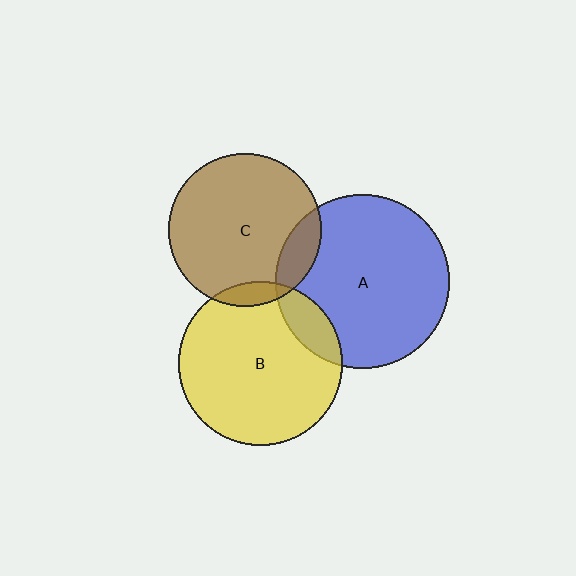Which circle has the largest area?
Circle A (blue).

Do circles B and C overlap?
Yes.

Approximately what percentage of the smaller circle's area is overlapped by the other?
Approximately 10%.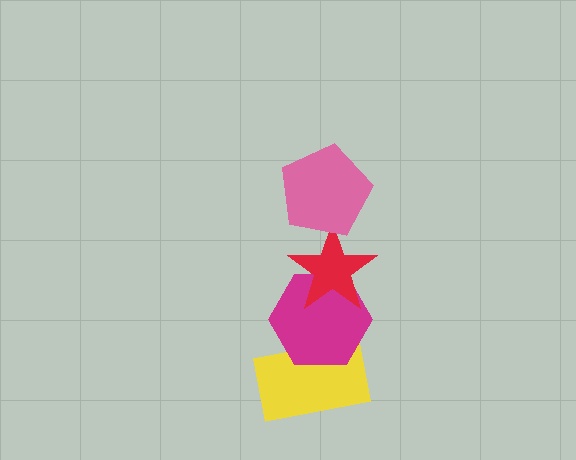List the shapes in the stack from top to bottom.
From top to bottom: the pink pentagon, the red star, the magenta hexagon, the yellow rectangle.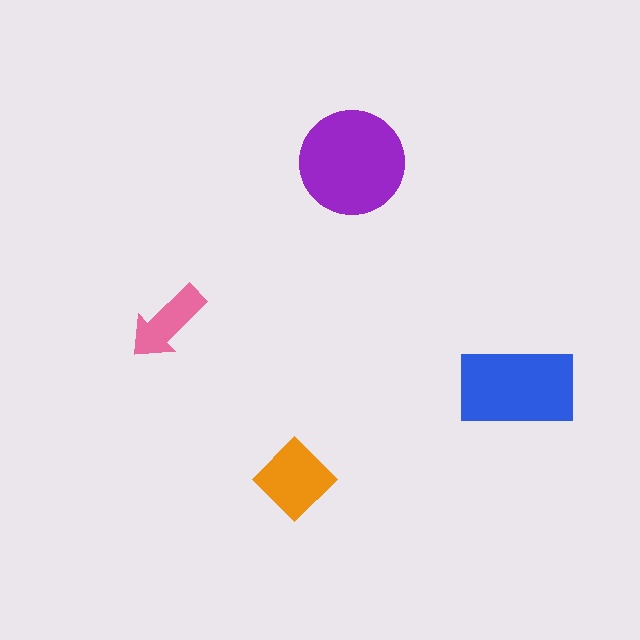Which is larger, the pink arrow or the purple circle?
The purple circle.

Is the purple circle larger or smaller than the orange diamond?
Larger.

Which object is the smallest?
The pink arrow.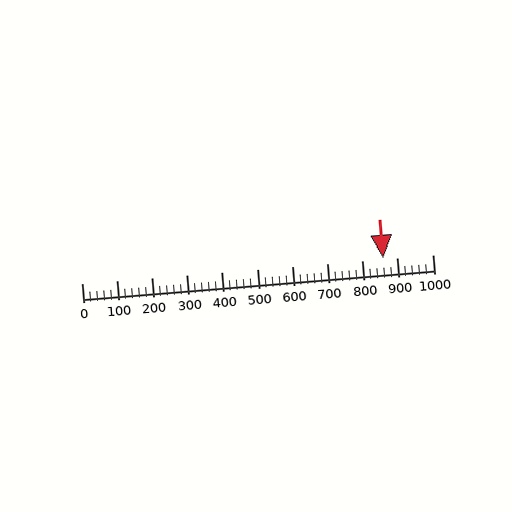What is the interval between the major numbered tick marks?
The major tick marks are spaced 100 units apart.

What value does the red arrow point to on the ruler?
The red arrow points to approximately 860.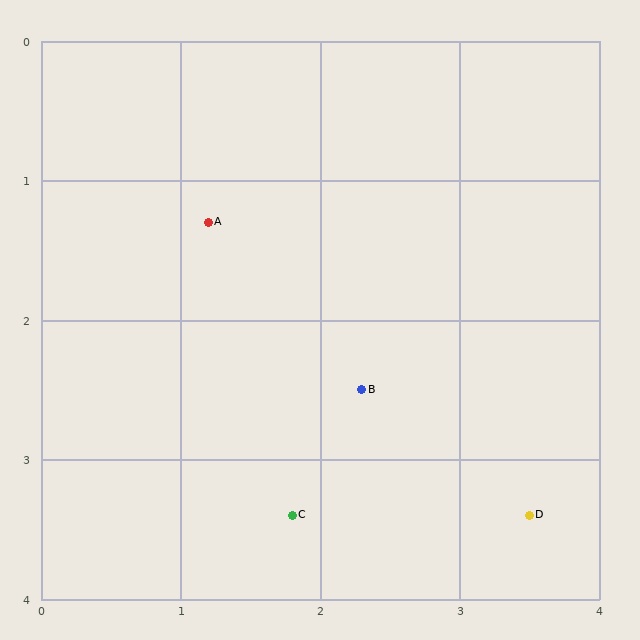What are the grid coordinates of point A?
Point A is at approximately (1.2, 1.3).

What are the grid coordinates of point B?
Point B is at approximately (2.3, 2.5).